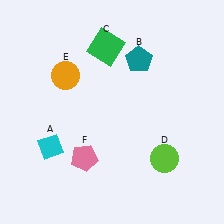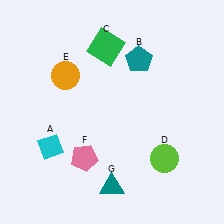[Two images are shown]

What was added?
A teal triangle (G) was added in Image 2.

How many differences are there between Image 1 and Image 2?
There is 1 difference between the two images.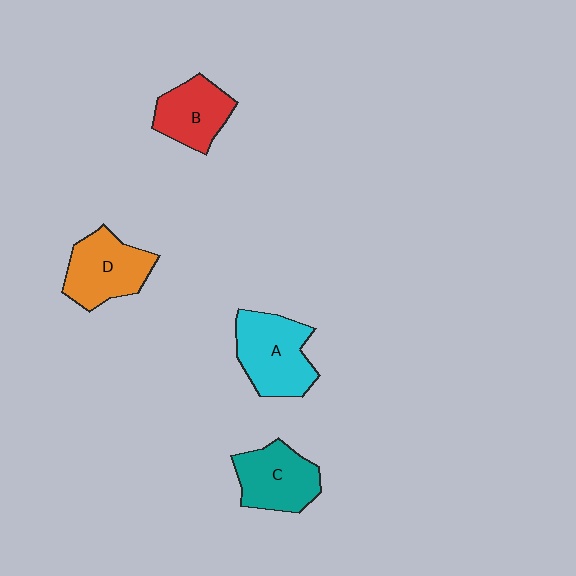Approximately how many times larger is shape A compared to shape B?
Approximately 1.3 times.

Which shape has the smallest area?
Shape B (red).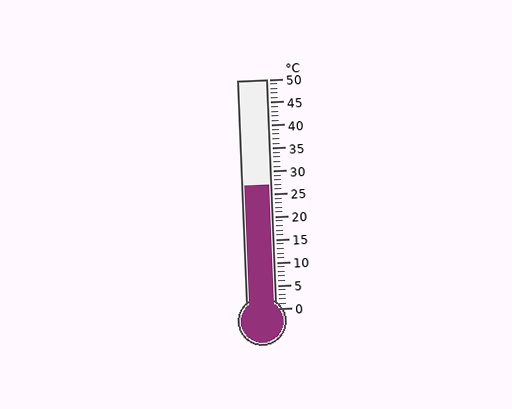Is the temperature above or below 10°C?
The temperature is above 10°C.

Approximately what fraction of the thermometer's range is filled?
The thermometer is filled to approximately 55% of its range.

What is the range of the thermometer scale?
The thermometer scale ranges from 0°C to 50°C.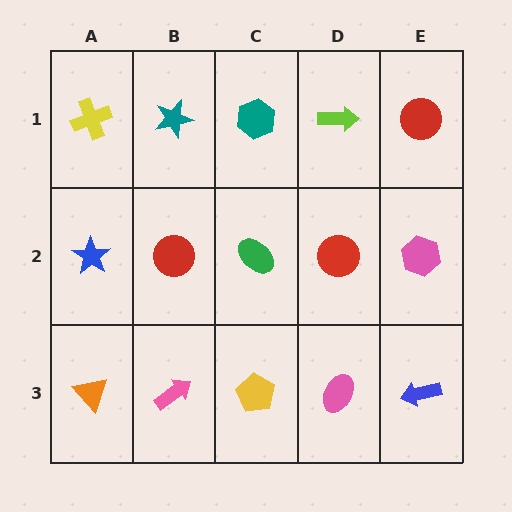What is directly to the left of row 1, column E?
A lime arrow.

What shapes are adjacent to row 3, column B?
A red circle (row 2, column B), an orange triangle (row 3, column A), a yellow pentagon (row 3, column C).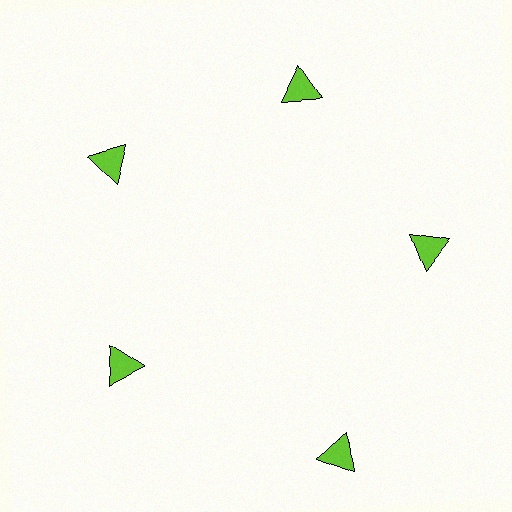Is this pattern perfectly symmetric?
No. The 5 lime triangles are arranged in a ring, but one element near the 5 o'clock position is pushed outward from the center, breaking the 5-fold rotational symmetry.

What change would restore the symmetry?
The symmetry would be restored by moving it inward, back onto the ring so that all 5 triangles sit at equal angles and equal distance from the center.